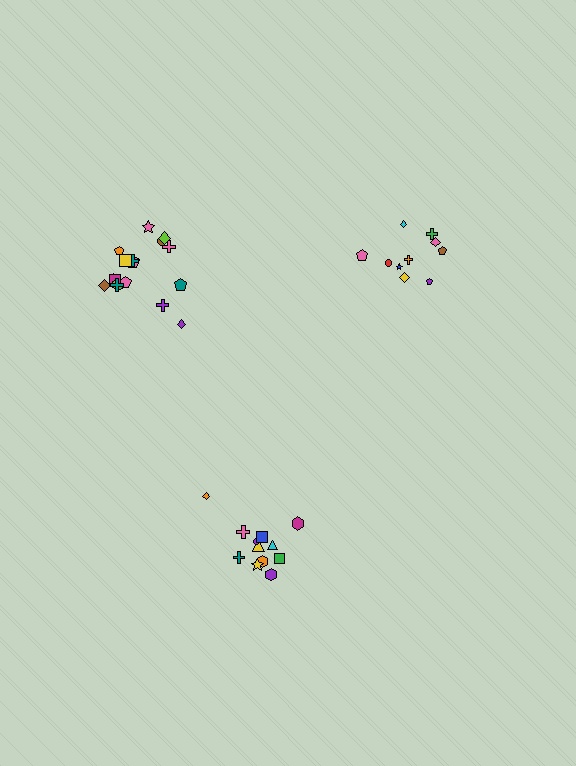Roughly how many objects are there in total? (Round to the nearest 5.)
Roughly 40 objects in total.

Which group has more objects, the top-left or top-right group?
The top-left group.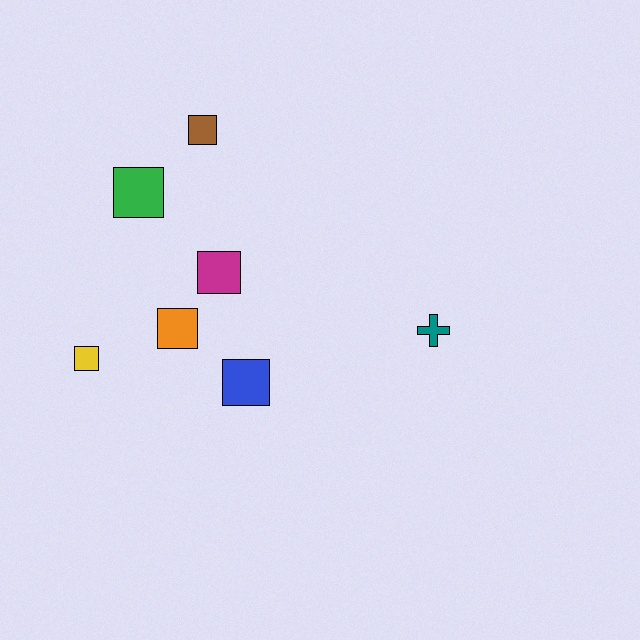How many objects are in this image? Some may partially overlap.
There are 7 objects.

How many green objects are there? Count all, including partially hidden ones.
There is 1 green object.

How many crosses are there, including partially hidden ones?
There is 1 cross.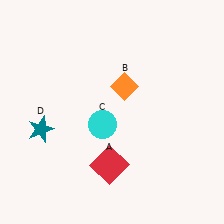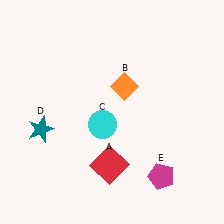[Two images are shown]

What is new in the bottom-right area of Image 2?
A magenta pentagon (E) was added in the bottom-right area of Image 2.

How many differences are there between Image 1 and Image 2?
There is 1 difference between the two images.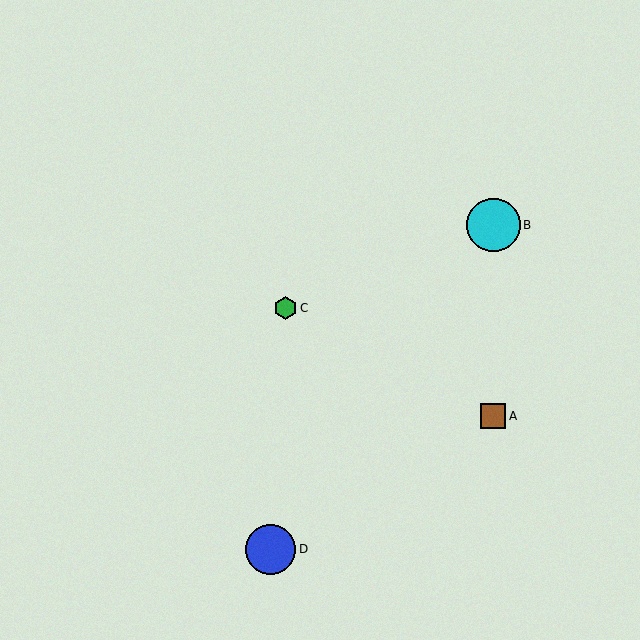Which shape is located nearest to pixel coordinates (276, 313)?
The green hexagon (labeled C) at (286, 308) is nearest to that location.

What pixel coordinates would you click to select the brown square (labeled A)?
Click at (493, 416) to select the brown square A.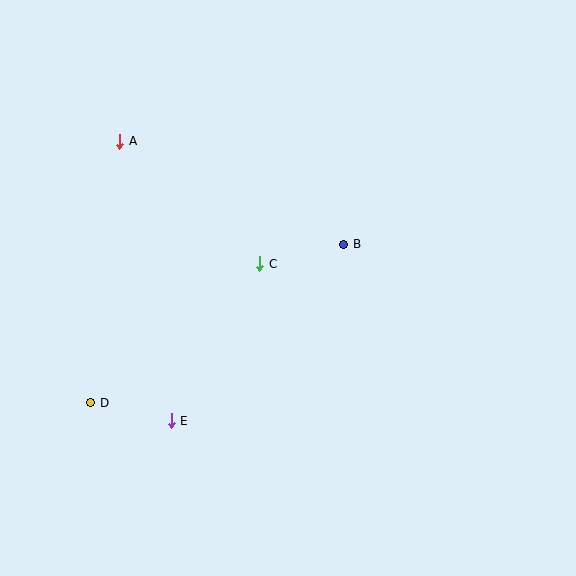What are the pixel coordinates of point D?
Point D is at (91, 403).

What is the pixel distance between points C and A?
The distance between C and A is 186 pixels.